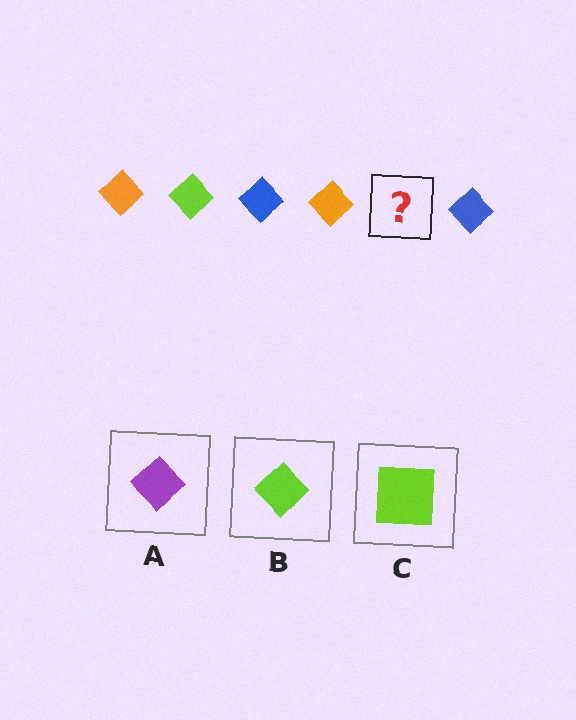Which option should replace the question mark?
Option B.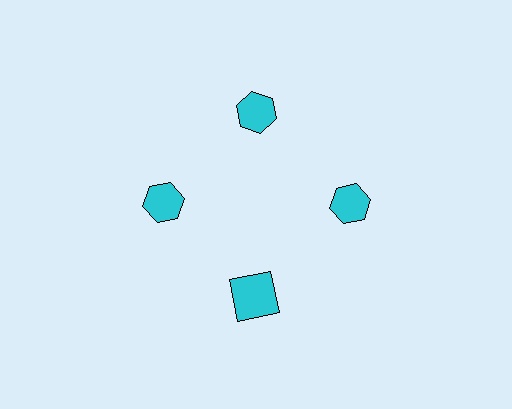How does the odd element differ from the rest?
It has a different shape: square instead of hexagon.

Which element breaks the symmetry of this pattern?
The cyan square at roughly the 6 o'clock position breaks the symmetry. All other shapes are cyan hexagons.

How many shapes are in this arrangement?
There are 4 shapes arranged in a ring pattern.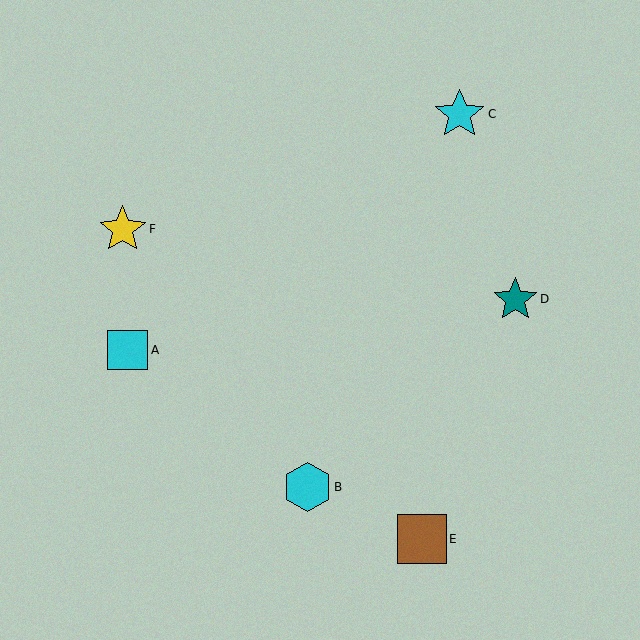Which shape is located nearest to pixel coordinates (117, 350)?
The cyan square (labeled A) at (128, 350) is nearest to that location.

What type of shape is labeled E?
Shape E is a brown square.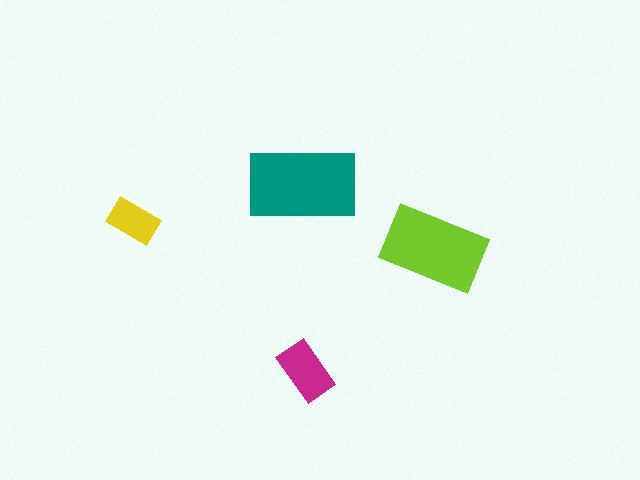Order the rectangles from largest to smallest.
the teal one, the lime one, the magenta one, the yellow one.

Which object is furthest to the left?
The yellow rectangle is leftmost.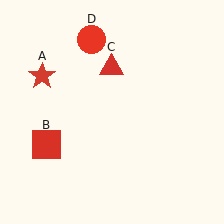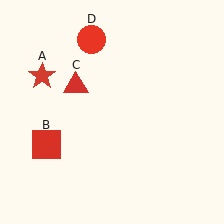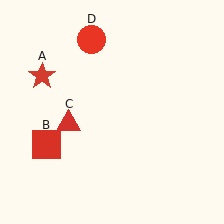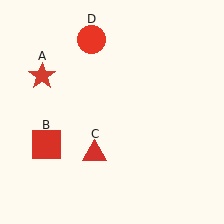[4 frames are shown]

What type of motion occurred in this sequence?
The red triangle (object C) rotated counterclockwise around the center of the scene.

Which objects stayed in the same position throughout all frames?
Red star (object A) and red square (object B) and red circle (object D) remained stationary.